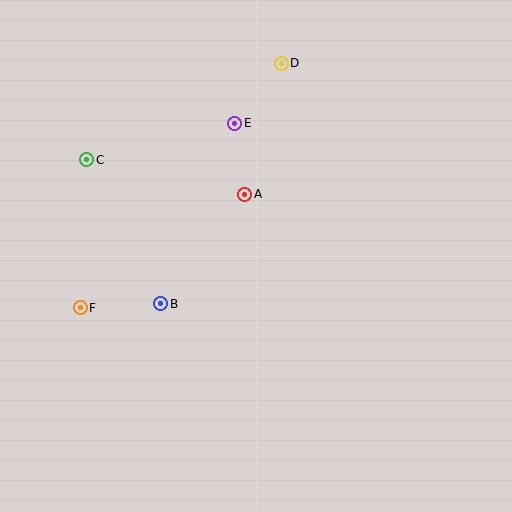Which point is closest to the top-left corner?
Point C is closest to the top-left corner.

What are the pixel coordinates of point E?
Point E is at (235, 123).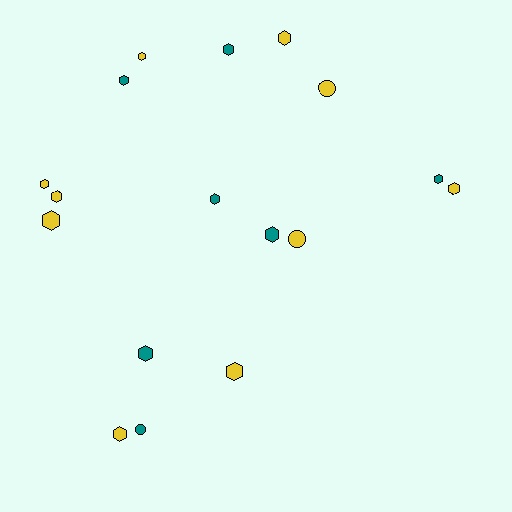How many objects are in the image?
There are 17 objects.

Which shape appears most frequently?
Hexagon, with 14 objects.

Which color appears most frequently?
Yellow, with 10 objects.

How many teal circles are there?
There is 1 teal circle.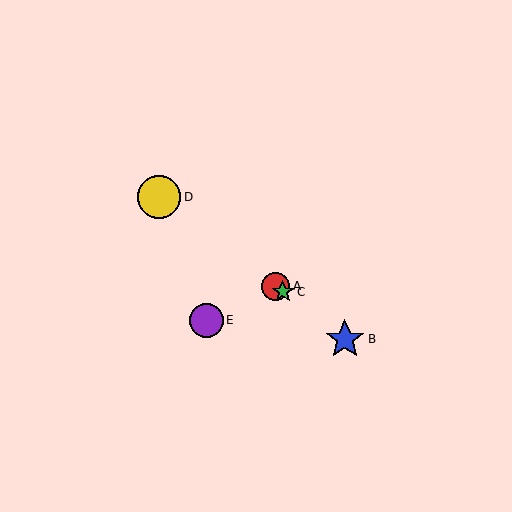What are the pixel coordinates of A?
Object A is at (276, 286).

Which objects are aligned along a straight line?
Objects A, B, C, D are aligned along a straight line.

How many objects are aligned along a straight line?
4 objects (A, B, C, D) are aligned along a straight line.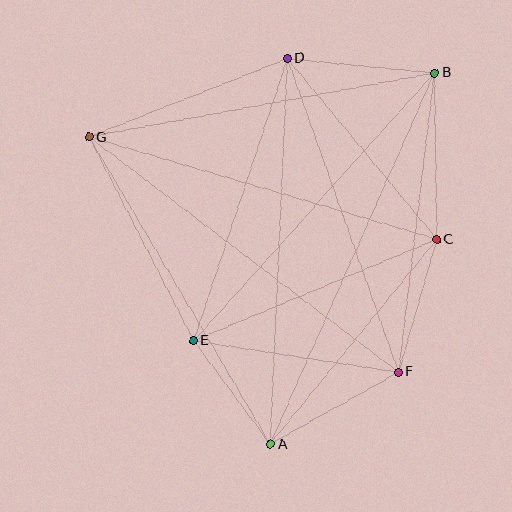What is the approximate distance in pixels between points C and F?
The distance between C and F is approximately 138 pixels.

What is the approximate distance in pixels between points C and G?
The distance between C and G is approximately 363 pixels.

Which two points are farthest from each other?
Points A and B are farthest from each other.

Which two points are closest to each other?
Points A and E are closest to each other.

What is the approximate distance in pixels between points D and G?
The distance between D and G is approximately 213 pixels.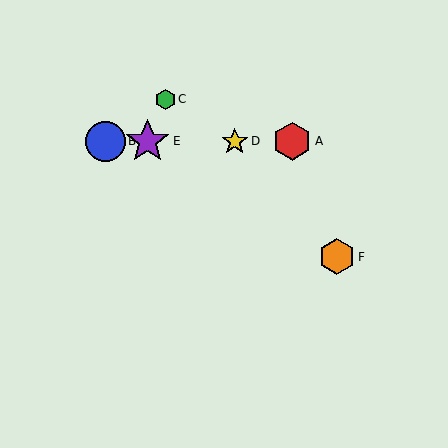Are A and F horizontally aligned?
No, A is at y≈141 and F is at y≈257.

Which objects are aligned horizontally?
Objects A, B, D, E are aligned horizontally.